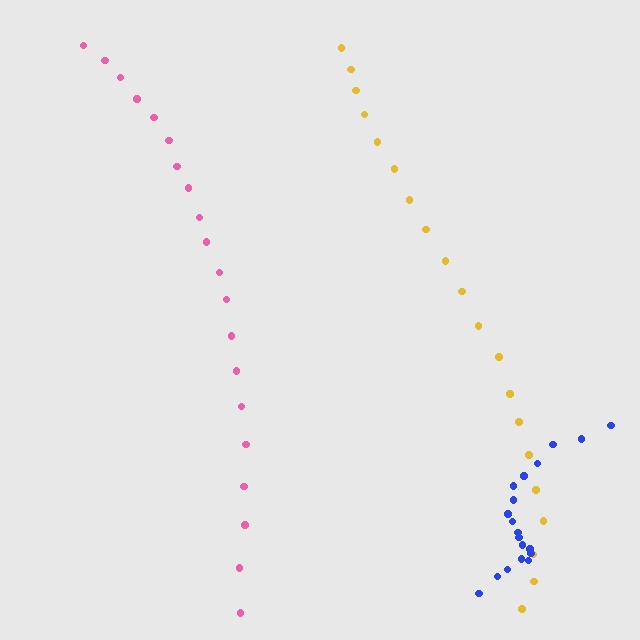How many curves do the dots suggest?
There are 3 distinct paths.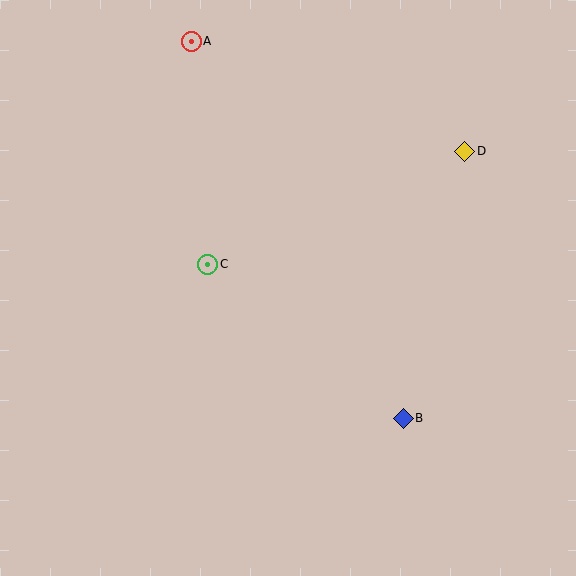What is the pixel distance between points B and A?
The distance between B and A is 433 pixels.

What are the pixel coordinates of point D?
Point D is at (465, 151).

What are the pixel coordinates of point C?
Point C is at (208, 264).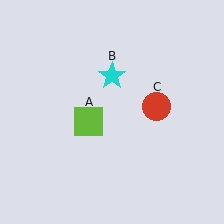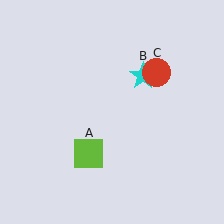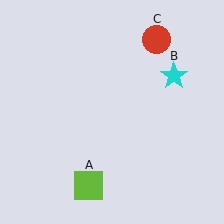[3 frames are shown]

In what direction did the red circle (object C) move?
The red circle (object C) moved up.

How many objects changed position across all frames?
3 objects changed position: lime square (object A), cyan star (object B), red circle (object C).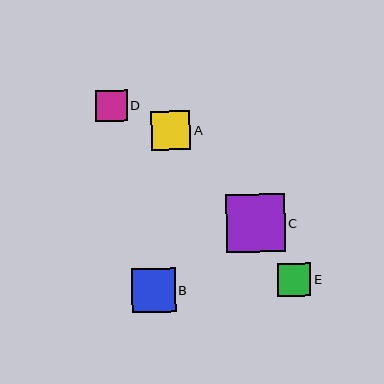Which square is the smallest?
Square D is the smallest with a size of approximately 31 pixels.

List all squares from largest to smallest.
From largest to smallest: C, B, A, E, D.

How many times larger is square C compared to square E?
Square C is approximately 1.8 times the size of square E.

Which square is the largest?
Square C is the largest with a size of approximately 59 pixels.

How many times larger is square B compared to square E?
Square B is approximately 1.3 times the size of square E.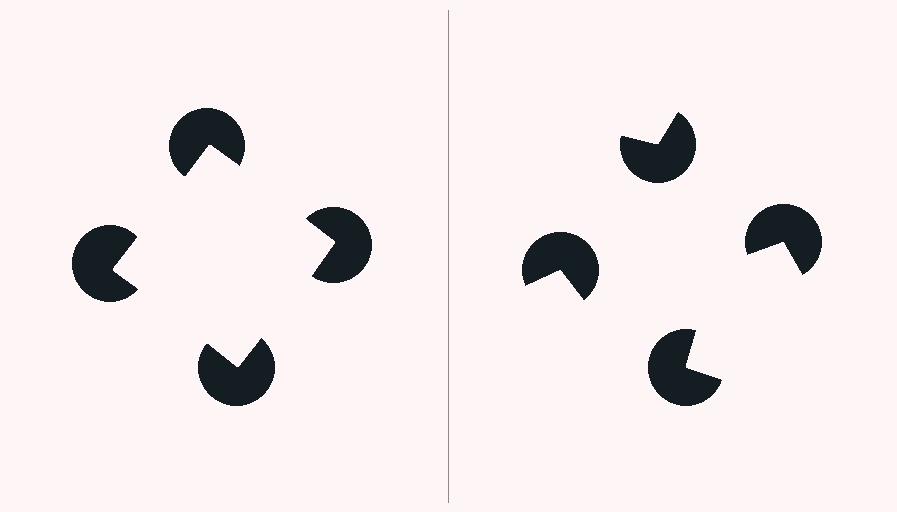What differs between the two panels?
The pac-man discs are positioned identically on both sides; only the wedge orientations differ. On the left they align to a square; on the right they are misaligned.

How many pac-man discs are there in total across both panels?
8 — 4 on each side.